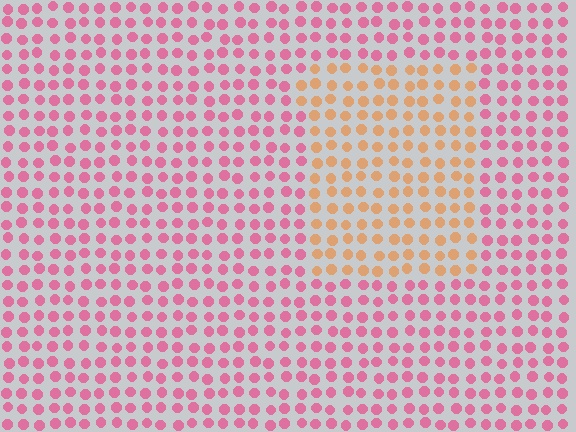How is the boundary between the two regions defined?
The boundary is defined purely by a slight shift in hue (about 52 degrees). Spacing, size, and orientation are identical on both sides.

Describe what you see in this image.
The image is filled with small pink elements in a uniform arrangement. A rectangle-shaped region is visible where the elements are tinted to a slightly different hue, forming a subtle color boundary.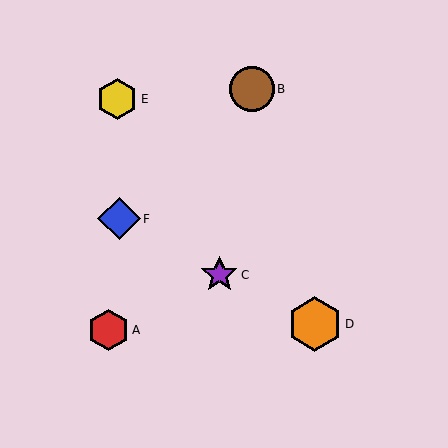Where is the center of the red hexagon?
The center of the red hexagon is at (108, 330).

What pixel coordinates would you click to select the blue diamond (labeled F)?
Click at (119, 219) to select the blue diamond F.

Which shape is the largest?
The orange hexagon (labeled D) is the largest.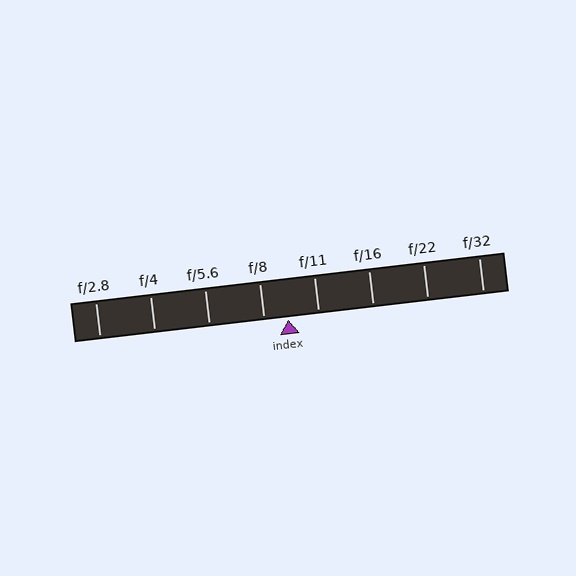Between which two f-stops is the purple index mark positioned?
The index mark is between f/8 and f/11.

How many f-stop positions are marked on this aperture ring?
There are 8 f-stop positions marked.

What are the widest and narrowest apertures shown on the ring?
The widest aperture shown is f/2.8 and the narrowest is f/32.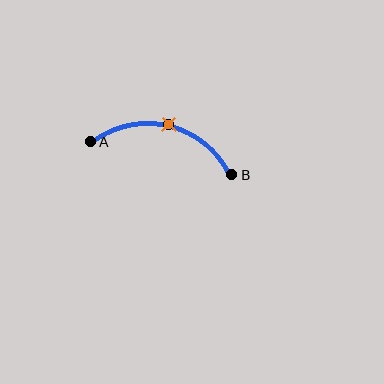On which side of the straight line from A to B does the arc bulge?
The arc bulges above the straight line connecting A and B.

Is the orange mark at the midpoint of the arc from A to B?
Yes. The orange mark lies on the arc at equal arc-length from both A and B — it is the arc midpoint.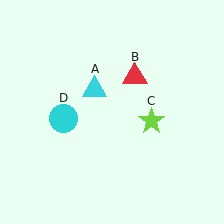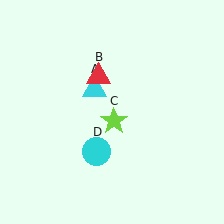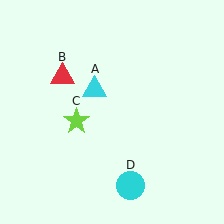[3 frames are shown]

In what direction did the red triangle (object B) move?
The red triangle (object B) moved left.